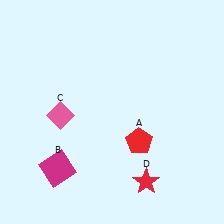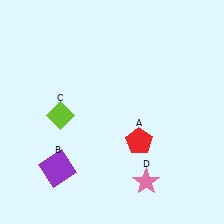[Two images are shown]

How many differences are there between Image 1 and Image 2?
There are 3 differences between the two images.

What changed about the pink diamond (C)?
In Image 1, C is pink. In Image 2, it changed to lime.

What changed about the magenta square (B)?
In Image 1, B is magenta. In Image 2, it changed to purple.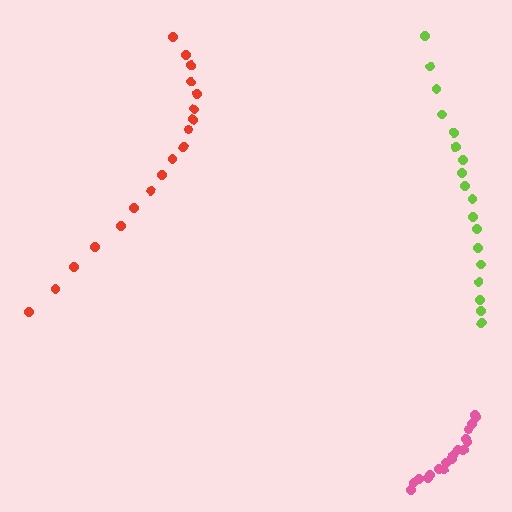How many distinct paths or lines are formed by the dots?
There are 3 distinct paths.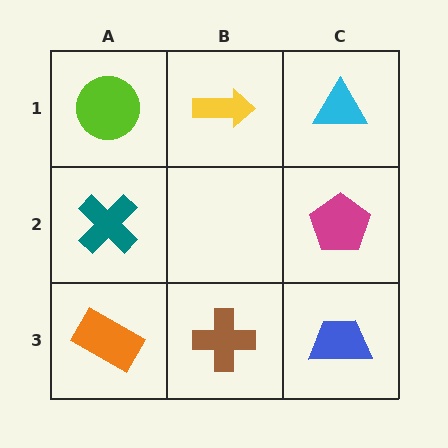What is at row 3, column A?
An orange rectangle.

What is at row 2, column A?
A teal cross.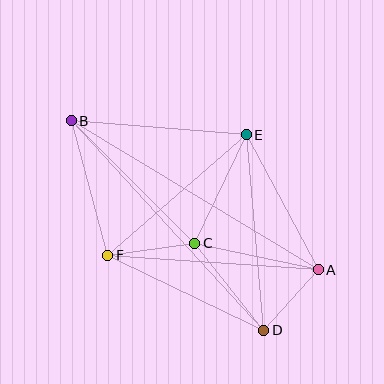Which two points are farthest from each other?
Points A and B are farthest from each other.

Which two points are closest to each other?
Points A and D are closest to each other.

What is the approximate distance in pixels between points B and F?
The distance between B and F is approximately 139 pixels.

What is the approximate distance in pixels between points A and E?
The distance between A and E is approximately 153 pixels.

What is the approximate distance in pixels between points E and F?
The distance between E and F is approximately 183 pixels.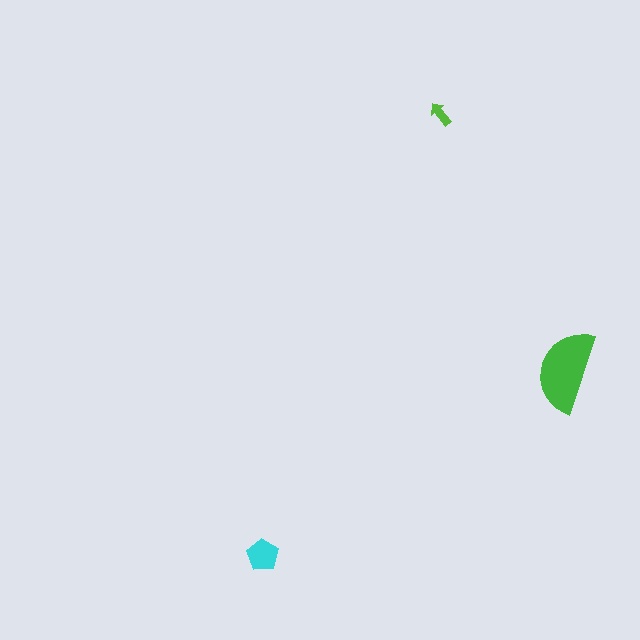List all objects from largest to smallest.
The green semicircle, the cyan pentagon, the lime arrow.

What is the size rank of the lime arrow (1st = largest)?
3rd.